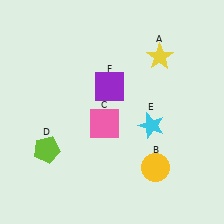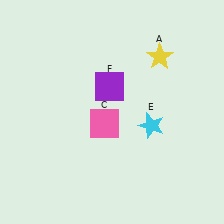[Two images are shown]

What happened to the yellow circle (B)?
The yellow circle (B) was removed in Image 2. It was in the bottom-right area of Image 1.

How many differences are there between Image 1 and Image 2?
There are 2 differences between the two images.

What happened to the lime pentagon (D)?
The lime pentagon (D) was removed in Image 2. It was in the bottom-left area of Image 1.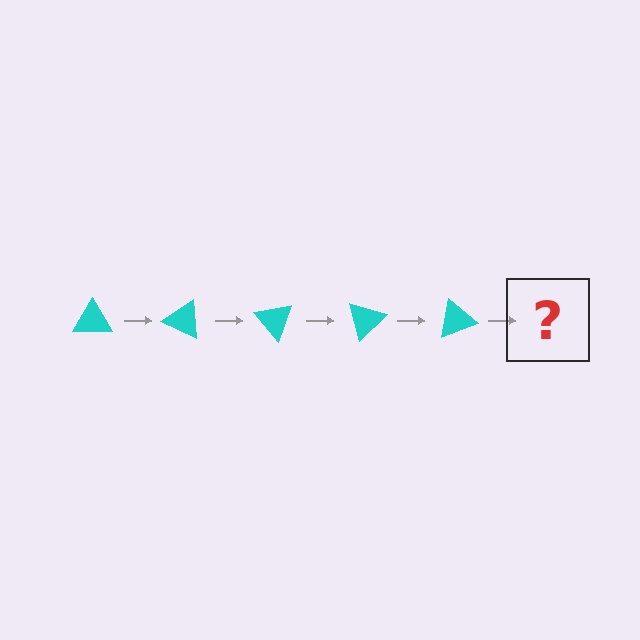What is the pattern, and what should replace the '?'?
The pattern is that the triangle rotates 25 degrees each step. The '?' should be a cyan triangle rotated 125 degrees.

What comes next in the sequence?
The next element should be a cyan triangle rotated 125 degrees.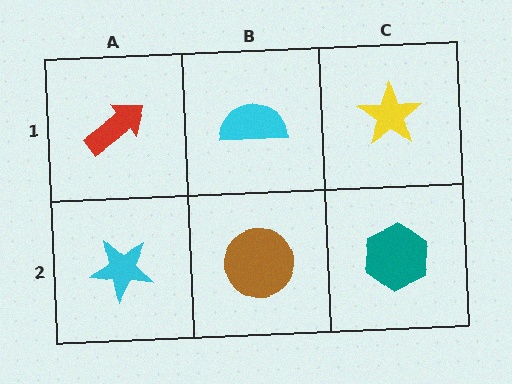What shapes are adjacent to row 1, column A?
A cyan star (row 2, column A), a cyan semicircle (row 1, column B).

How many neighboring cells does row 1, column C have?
2.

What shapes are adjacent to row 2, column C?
A yellow star (row 1, column C), a brown circle (row 2, column B).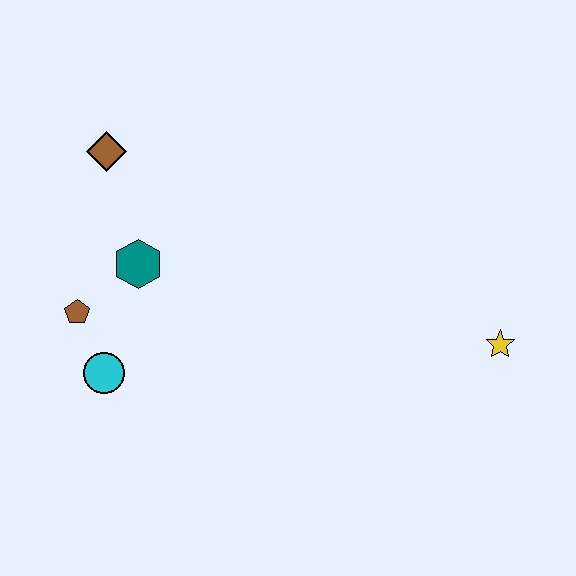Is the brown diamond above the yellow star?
Yes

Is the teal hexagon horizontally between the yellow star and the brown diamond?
Yes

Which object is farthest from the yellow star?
The brown diamond is farthest from the yellow star.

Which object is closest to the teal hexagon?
The brown pentagon is closest to the teal hexagon.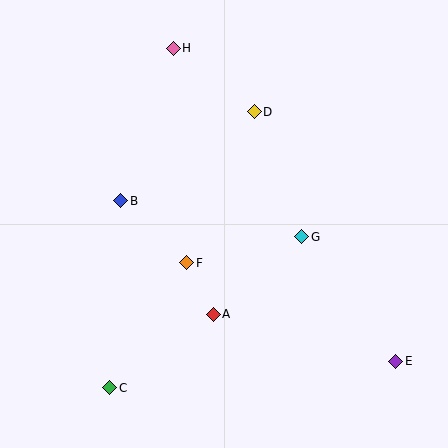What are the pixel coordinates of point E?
Point E is at (396, 361).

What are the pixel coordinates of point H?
Point H is at (173, 48).